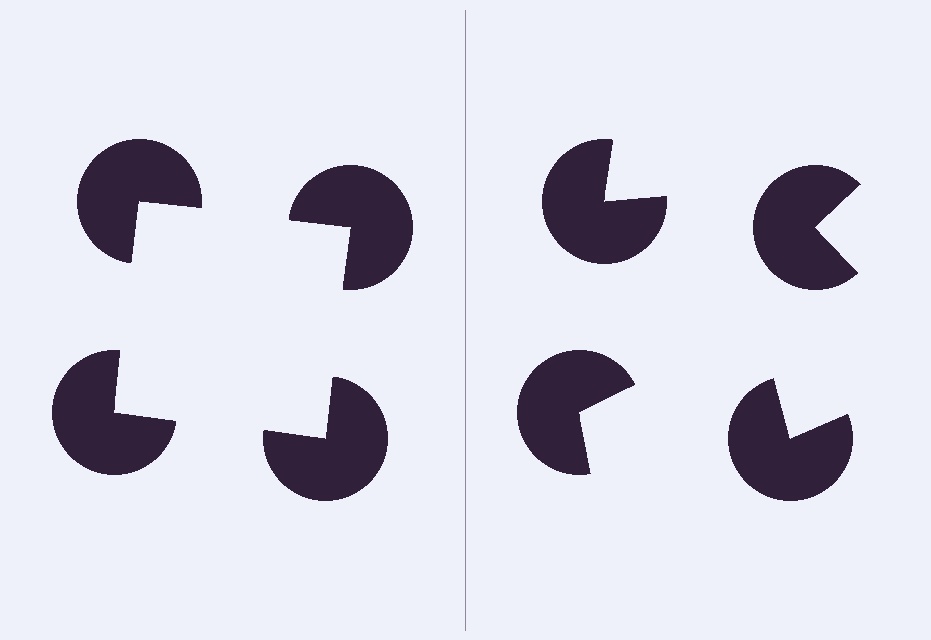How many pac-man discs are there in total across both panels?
8 — 4 on each side.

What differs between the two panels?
The pac-man discs are positioned identically on both sides; only the wedge orientations differ. On the left they align to a square; on the right they are misaligned.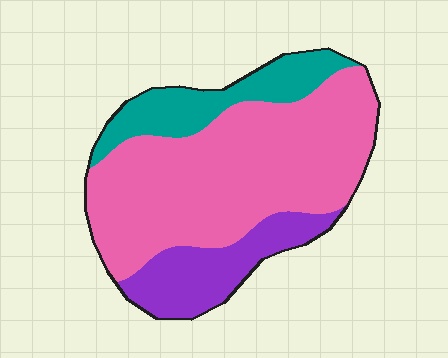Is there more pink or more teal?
Pink.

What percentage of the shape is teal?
Teal takes up less than a quarter of the shape.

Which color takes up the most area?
Pink, at roughly 65%.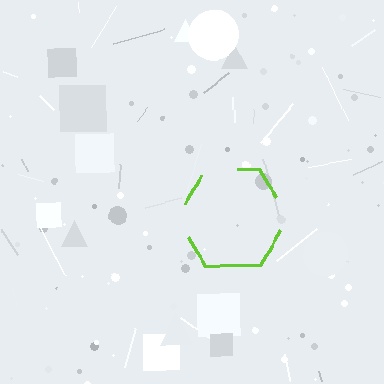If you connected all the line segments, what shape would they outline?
They would outline a hexagon.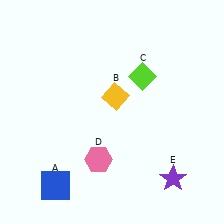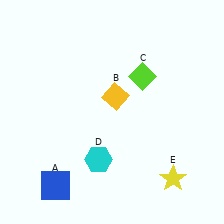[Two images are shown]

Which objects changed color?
D changed from pink to cyan. E changed from purple to yellow.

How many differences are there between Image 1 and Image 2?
There are 2 differences between the two images.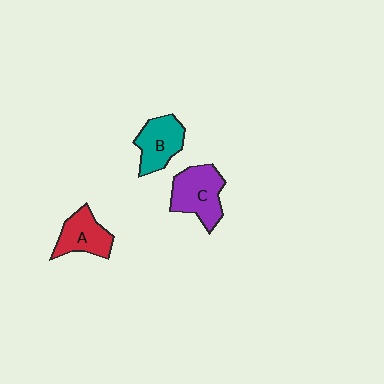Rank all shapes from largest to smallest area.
From largest to smallest: C (purple), B (teal), A (red).